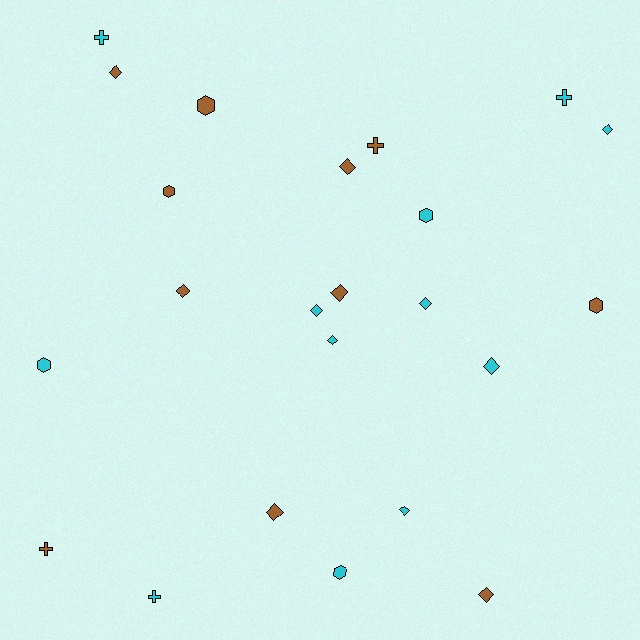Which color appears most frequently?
Cyan, with 12 objects.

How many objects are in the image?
There are 23 objects.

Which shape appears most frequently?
Diamond, with 12 objects.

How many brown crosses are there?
There are 2 brown crosses.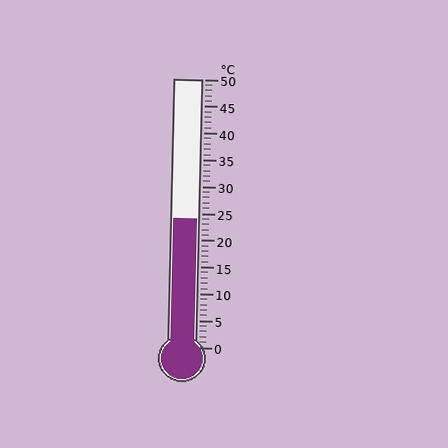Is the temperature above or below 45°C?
The temperature is below 45°C.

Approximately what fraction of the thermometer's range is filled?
The thermometer is filled to approximately 50% of its range.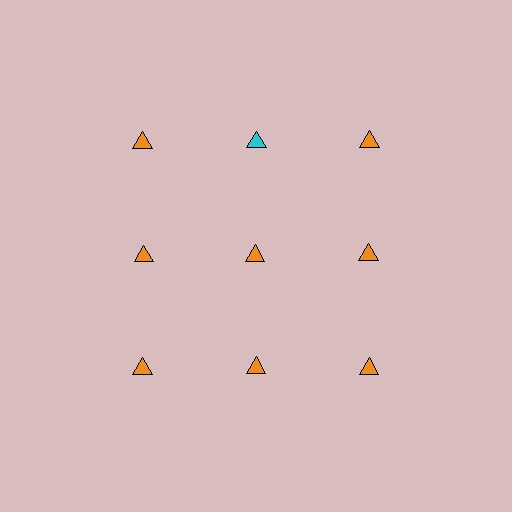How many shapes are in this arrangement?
There are 9 shapes arranged in a grid pattern.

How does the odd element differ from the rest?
It has a different color: cyan instead of orange.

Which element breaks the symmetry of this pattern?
The cyan triangle in the top row, second from left column breaks the symmetry. All other shapes are orange triangles.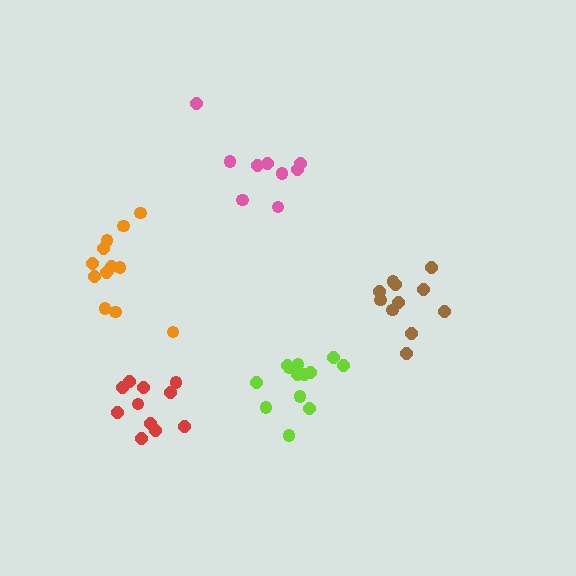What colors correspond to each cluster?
The clusters are colored: lime, pink, brown, orange, red.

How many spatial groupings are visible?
There are 5 spatial groupings.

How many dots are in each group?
Group 1: 13 dots, Group 2: 9 dots, Group 3: 11 dots, Group 4: 12 dots, Group 5: 11 dots (56 total).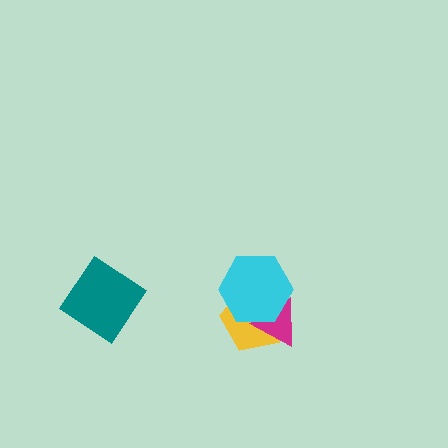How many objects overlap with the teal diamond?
0 objects overlap with the teal diamond.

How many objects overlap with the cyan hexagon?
2 objects overlap with the cyan hexagon.